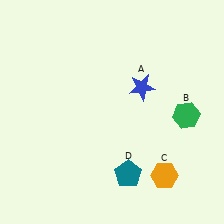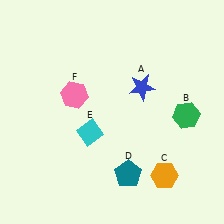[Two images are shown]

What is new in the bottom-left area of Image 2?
A cyan diamond (E) was added in the bottom-left area of Image 2.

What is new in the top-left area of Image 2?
A pink hexagon (F) was added in the top-left area of Image 2.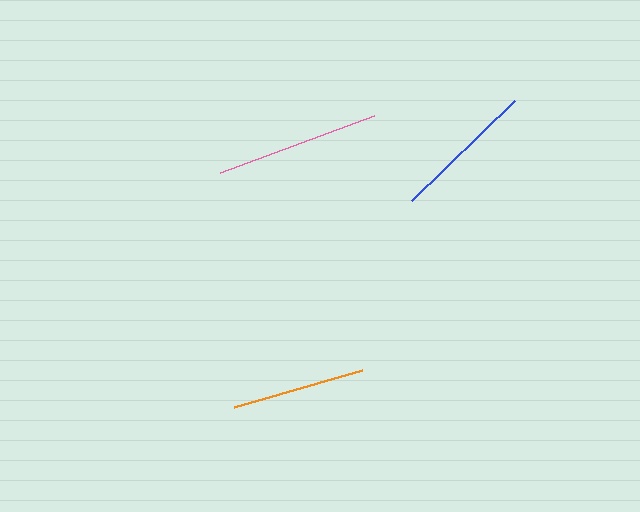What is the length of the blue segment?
The blue segment is approximately 143 pixels long.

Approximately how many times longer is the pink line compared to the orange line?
The pink line is approximately 1.2 times the length of the orange line.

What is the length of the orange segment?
The orange segment is approximately 133 pixels long.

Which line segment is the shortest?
The orange line is the shortest at approximately 133 pixels.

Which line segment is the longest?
The pink line is the longest at approximately 165 pixels.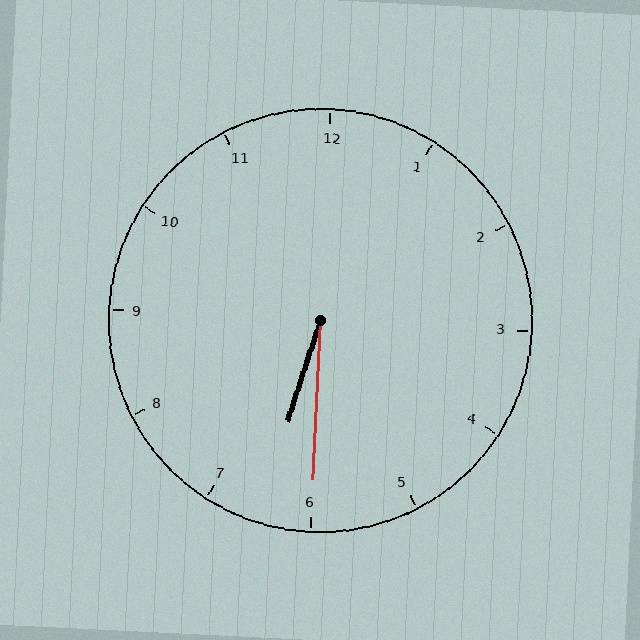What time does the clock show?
6:30.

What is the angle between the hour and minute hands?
Approximately 15 degrees.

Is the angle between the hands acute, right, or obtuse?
It is acute.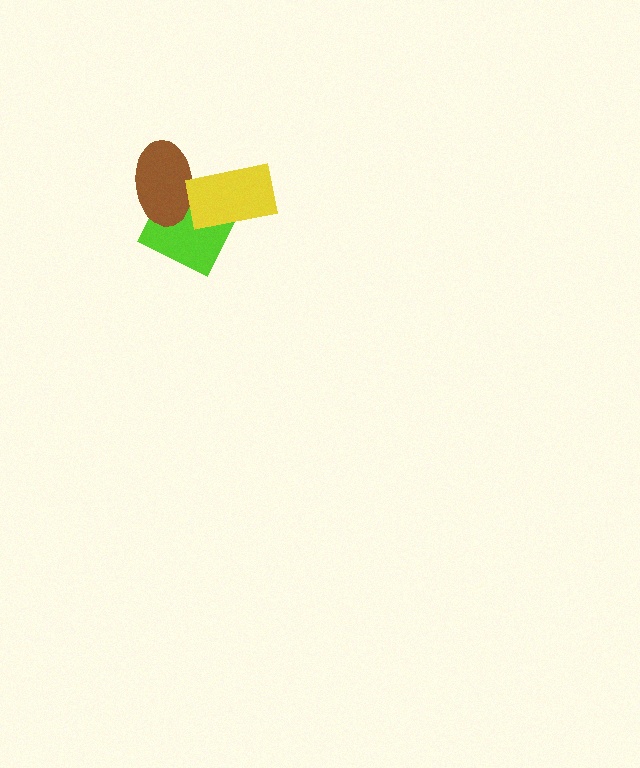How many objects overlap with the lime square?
2 objects overlap with the lime square.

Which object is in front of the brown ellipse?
The yellow rectangle is in front of the brown ellipse.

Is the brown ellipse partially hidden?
Yes, it is partially covered by another shape.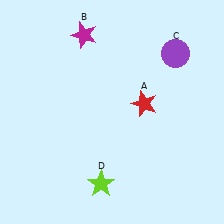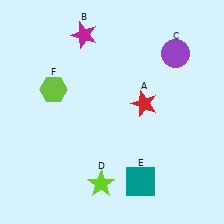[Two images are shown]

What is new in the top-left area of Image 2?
A lime hexagon (F) was added in the top-left area of Image 2.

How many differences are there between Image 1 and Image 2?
There are 2 differences between the two images.